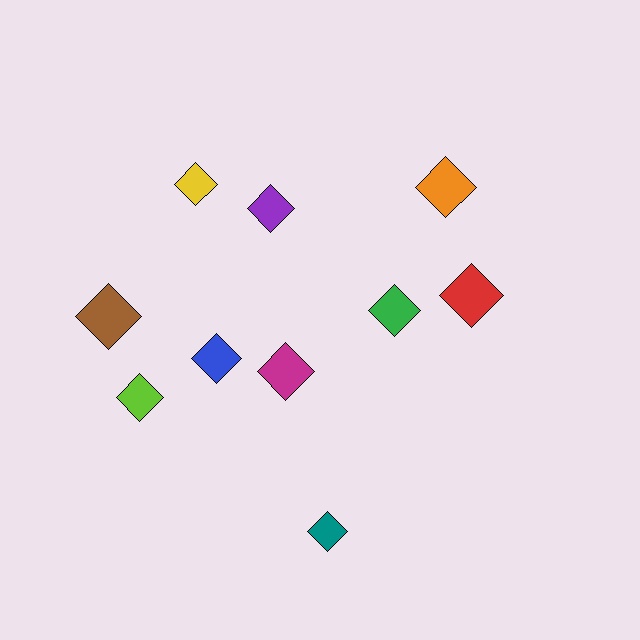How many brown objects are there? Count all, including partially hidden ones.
There is 1 brown object.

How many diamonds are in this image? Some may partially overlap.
There are 10 diamonds.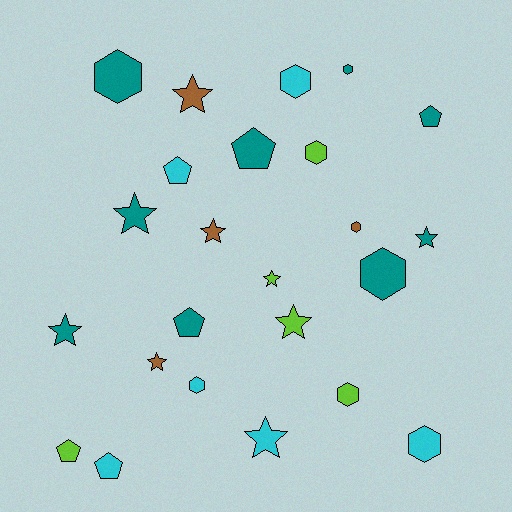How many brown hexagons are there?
There is 1 brown hexagon.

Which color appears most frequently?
Teal, with 9 objects.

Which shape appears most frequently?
Hexagon, with 9 objects.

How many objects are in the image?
There are 24 objects.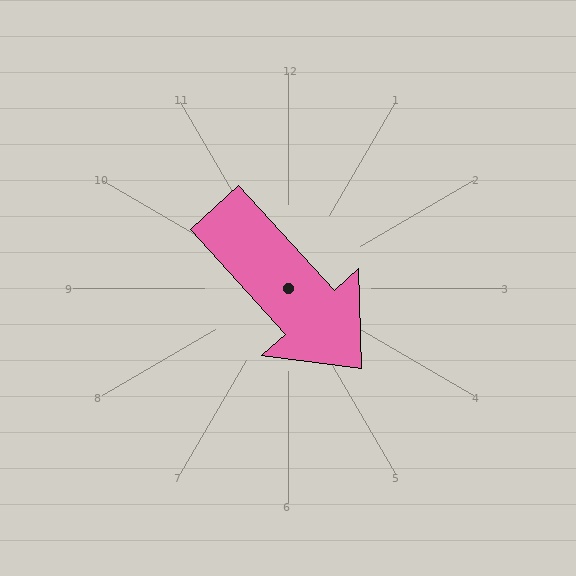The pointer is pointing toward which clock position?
Roughly 5 o'clock.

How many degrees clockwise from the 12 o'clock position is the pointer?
Approximately 138 degrees.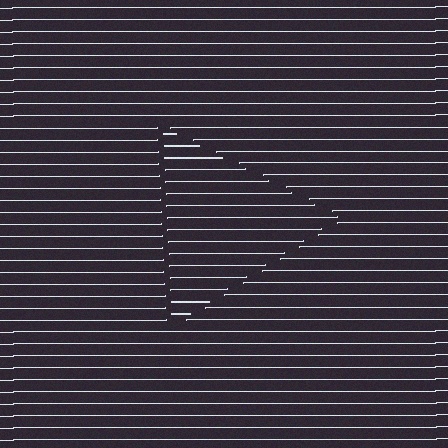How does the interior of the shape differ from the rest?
The interior of the shape contains the same grating, shifted by half a period — the contour is defined by the phase discontinuity where line-ends from the inner and outer gratings abut.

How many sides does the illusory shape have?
3 sides — the line-ends trace a triangle.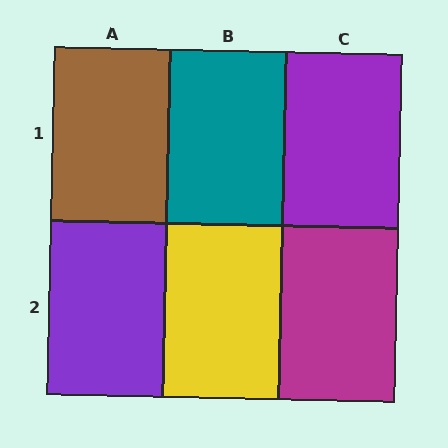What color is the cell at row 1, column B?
Teal.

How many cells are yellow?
1 cell is yellow.